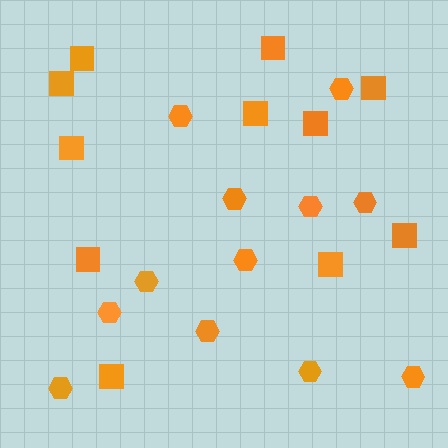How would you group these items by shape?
There are 2 groups: one group of squares (11) and one group of hexagons (12).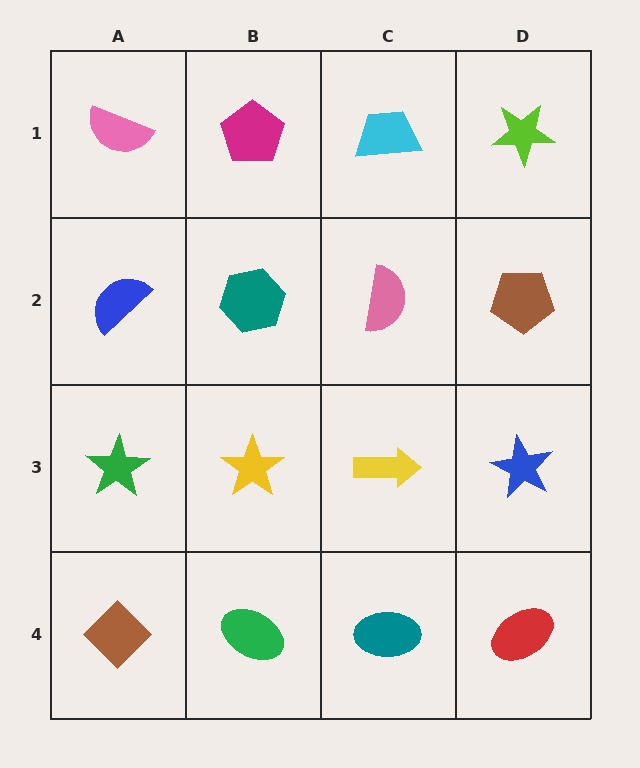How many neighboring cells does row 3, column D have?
3.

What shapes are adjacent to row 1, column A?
A blue semicircle (row 2, column A), a magenta pentagon (row 1, column B).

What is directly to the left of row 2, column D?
A pink semicircle.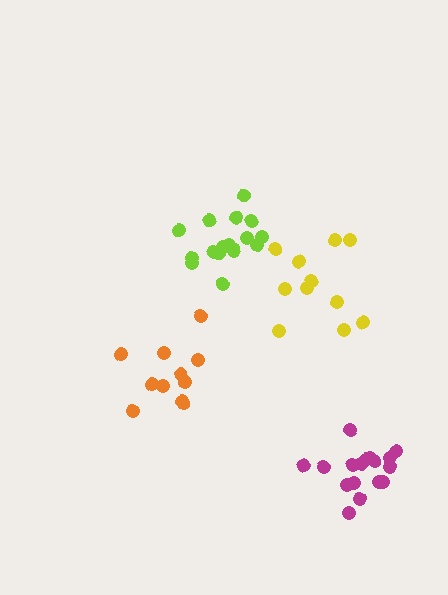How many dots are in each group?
Group 1: 11 dots, Group 2: 17 dots, Group 3: 17 dots, Group 4: 11 dots (56 total).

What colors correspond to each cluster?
The clusters are colored: yellow, magenta, lime, orange.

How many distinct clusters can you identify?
There are 4 distinct clusters.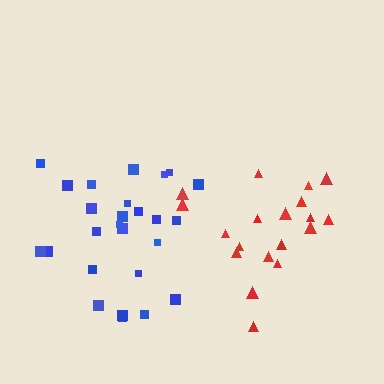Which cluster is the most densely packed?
Blue.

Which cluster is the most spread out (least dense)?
Red.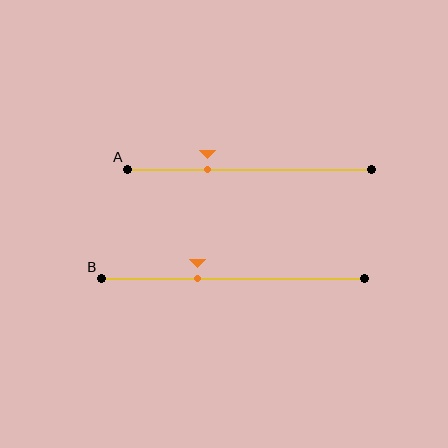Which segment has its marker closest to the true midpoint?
Segment B has its marker closest to the true midpoint.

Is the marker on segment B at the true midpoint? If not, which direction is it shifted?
No, the marker on segment B is shifted to the left by about 13% of the segment length.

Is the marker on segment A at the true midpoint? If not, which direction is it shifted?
No, the marker on segment A is shifted to the left by about 17% of the segment length.